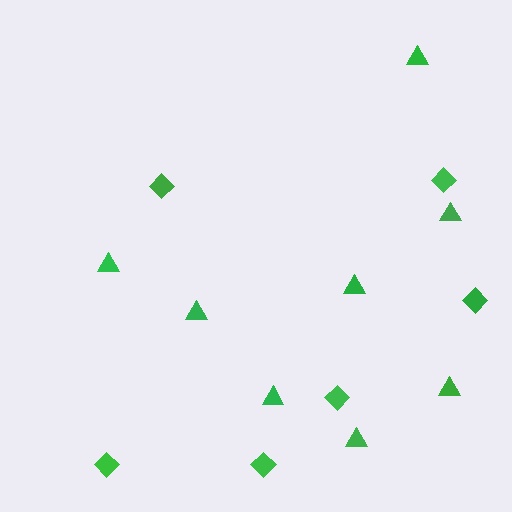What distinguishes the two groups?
There are 2 groups: one group of diamonds (6) and one group of triangles (8).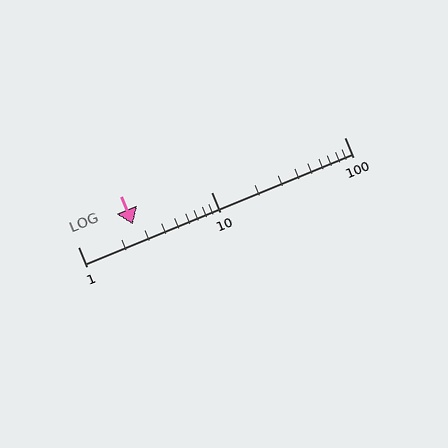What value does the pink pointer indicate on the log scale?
The pointer indicates approximately 2.6.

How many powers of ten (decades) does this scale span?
The scale spans 2 decades, from 1 to 100.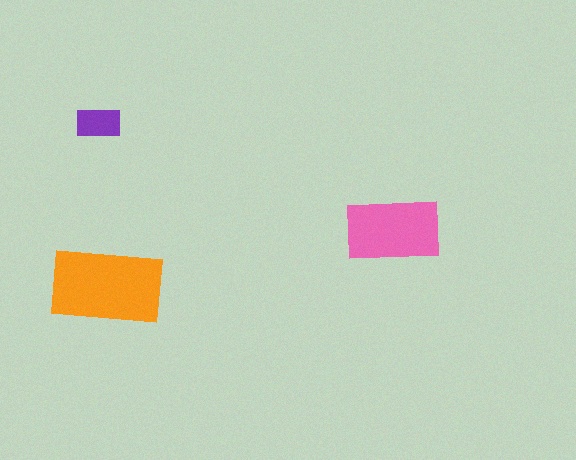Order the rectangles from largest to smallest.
the orange one, the pink one, the purple one.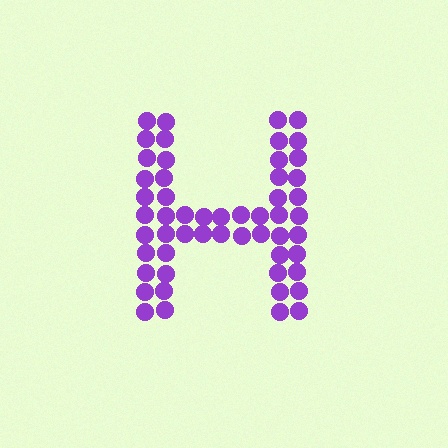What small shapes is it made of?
It is made of small circles.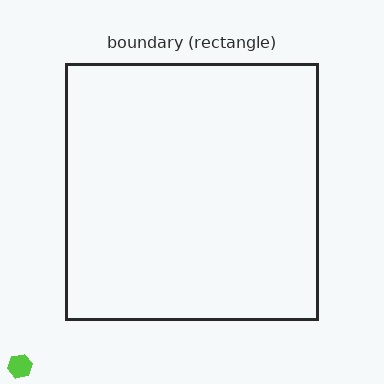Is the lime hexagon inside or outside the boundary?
Outside.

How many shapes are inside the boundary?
0 inside, 1 outside.